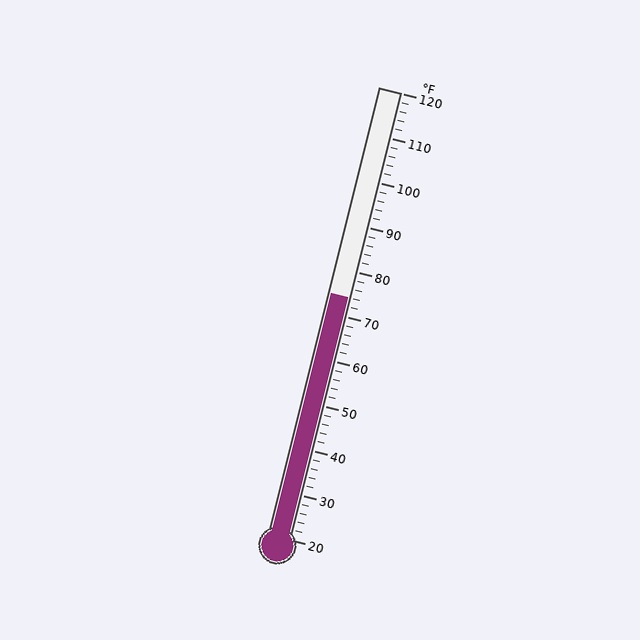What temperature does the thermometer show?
The thermometer shows approximately 74°F.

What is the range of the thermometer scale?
The thermometer scale ranges from 20°F to 120°F.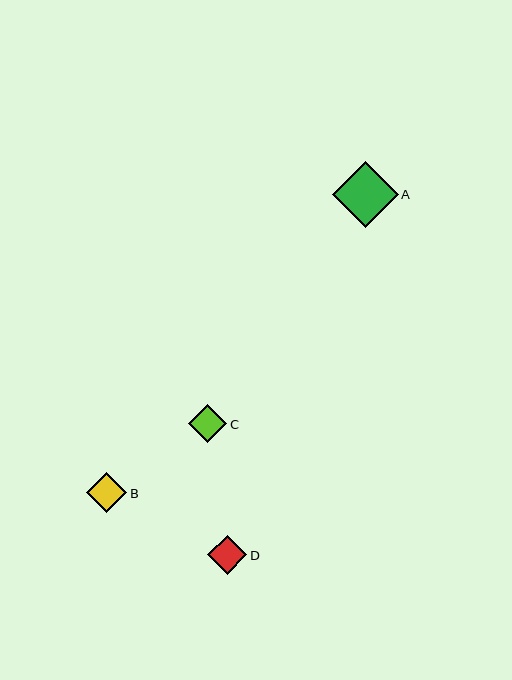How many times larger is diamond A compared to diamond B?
Diamond A is approximately 1.6 times the size of diamond B.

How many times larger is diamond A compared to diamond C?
Diamond A is approximately 1.7 times the size of diamond C.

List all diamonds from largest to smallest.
From largest to smallest: A, B, D, C.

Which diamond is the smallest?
Diamond C is the smallest with a size of approximately 39 pixels.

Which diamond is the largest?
Diamond A is the largest with a size of approximately 66 pixels.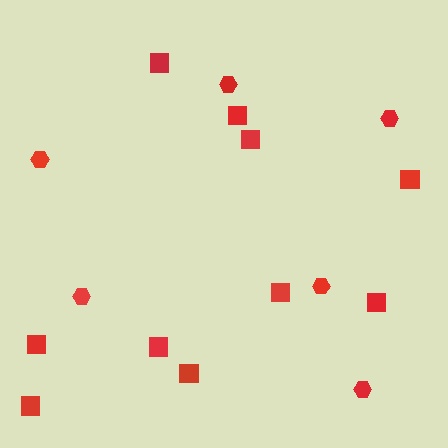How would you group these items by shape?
There are 2 groups: one group of squares (10) and one group of hexagons (6).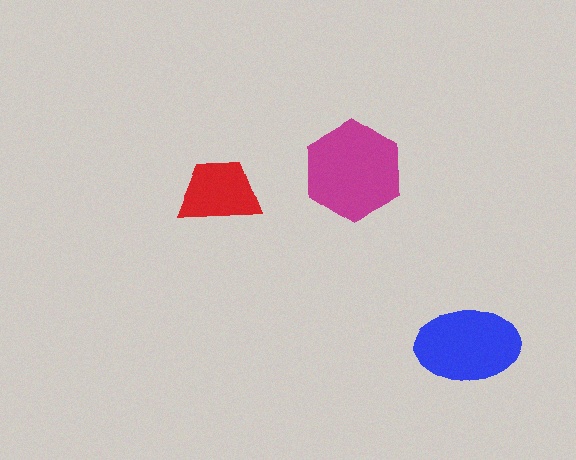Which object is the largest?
The magenta hexagon.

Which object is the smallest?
The red trapezoid.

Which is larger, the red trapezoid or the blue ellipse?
The blue ellipse.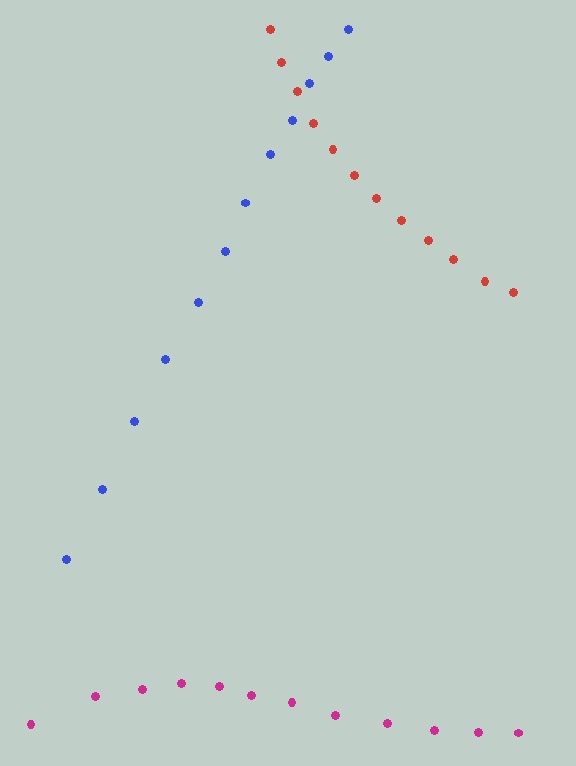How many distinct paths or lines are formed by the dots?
There are 3 distinct paths.